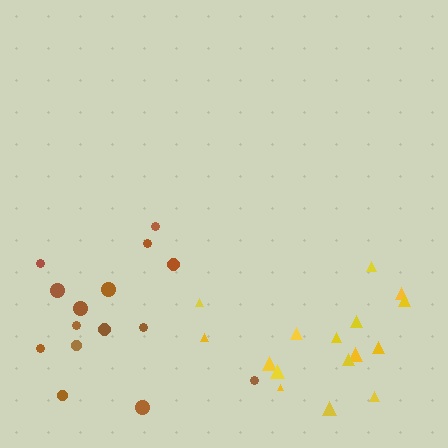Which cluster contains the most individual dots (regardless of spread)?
Yellow (16).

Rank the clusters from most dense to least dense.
yellow, brown.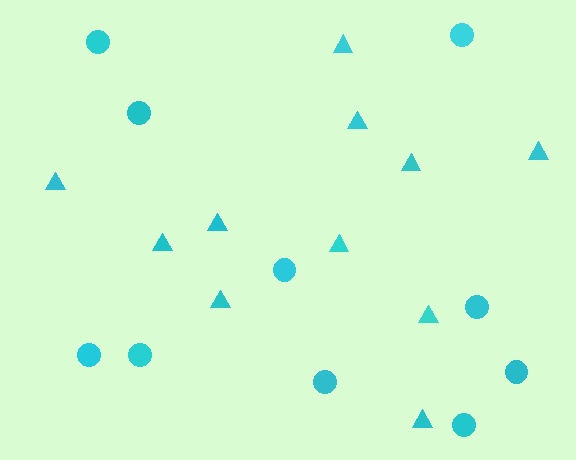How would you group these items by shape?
There are 2 groups: one group of triangles (11) and one group of circles (10).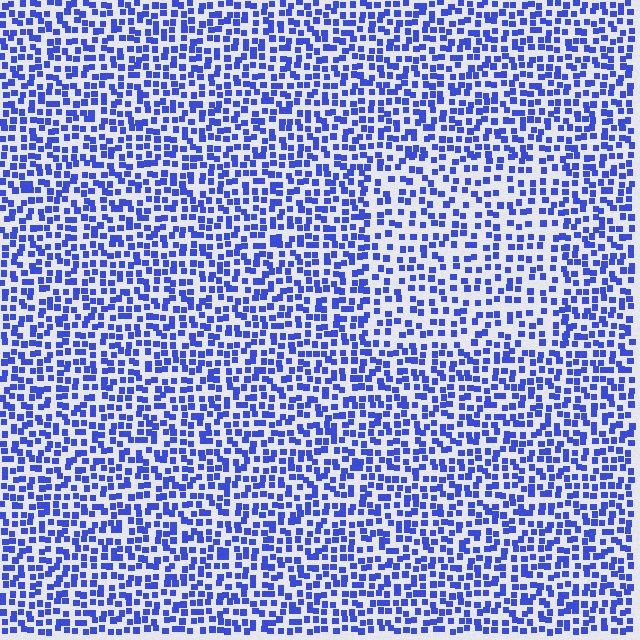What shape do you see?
I see a rectangle.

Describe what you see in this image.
The image contains small blue elements arranged at two different densities. A rectangle-shaped region is visible where the elements are less densely packed than the surrounding area.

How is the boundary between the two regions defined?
The boundary is defined by a change in element density (approximately 1.5x ratio). All elements are the same color, size, and shape.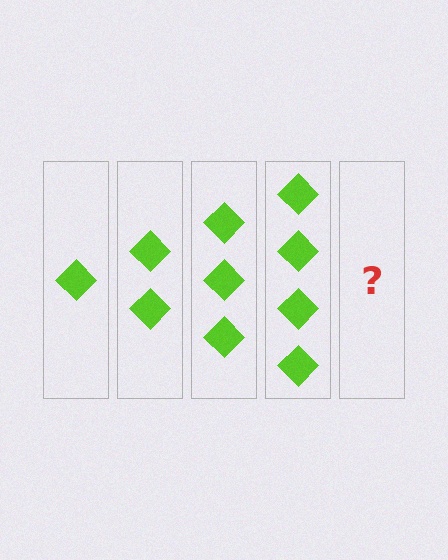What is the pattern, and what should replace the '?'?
The pattern is that each step adds one more diamond. The '?' should be 5 diamonds.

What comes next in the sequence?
The next element should be 5 diamonds.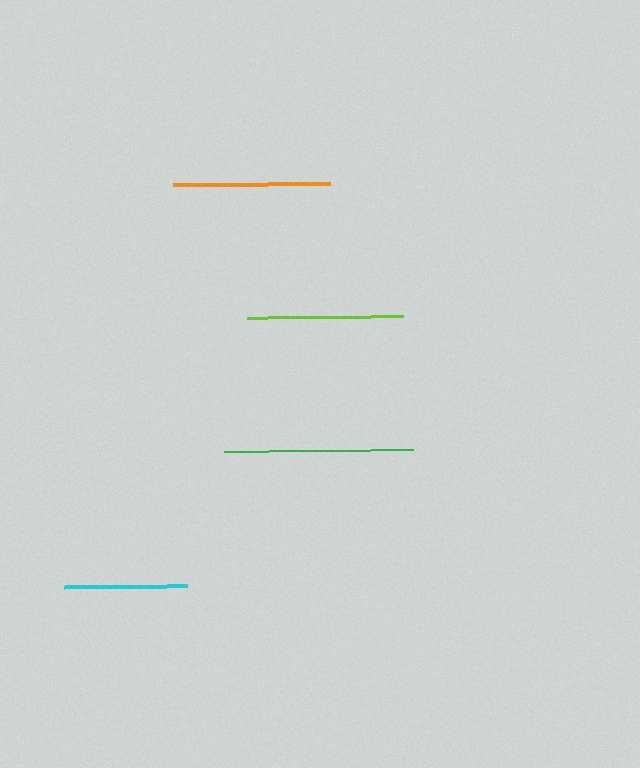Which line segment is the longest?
The green line is the longest at approximately 189 pixels.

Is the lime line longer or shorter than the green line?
The green line is longer than the lime line.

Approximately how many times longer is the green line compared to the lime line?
The green line is approximately 1.2 times the length of the lime line.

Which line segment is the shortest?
The cyan line is the shortest at approximately 123 pixels.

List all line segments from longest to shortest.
From longest to shortest: green, orange, lime, cyan.